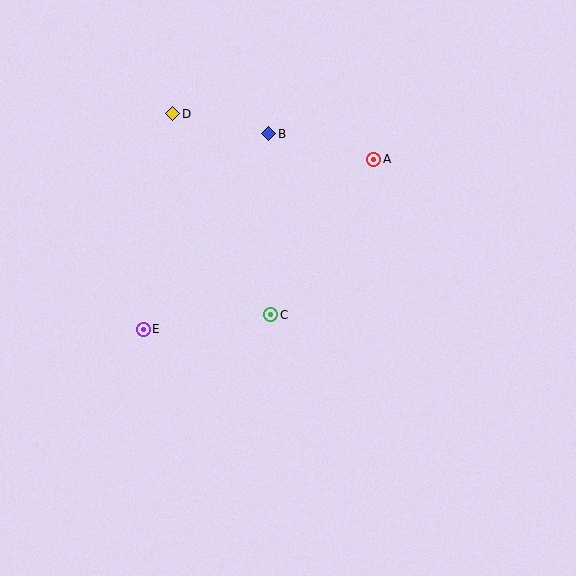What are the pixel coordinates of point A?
Point A is at (374, 159).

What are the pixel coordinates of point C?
Point C is at (271, 315).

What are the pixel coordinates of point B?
Point B is at (269, 134).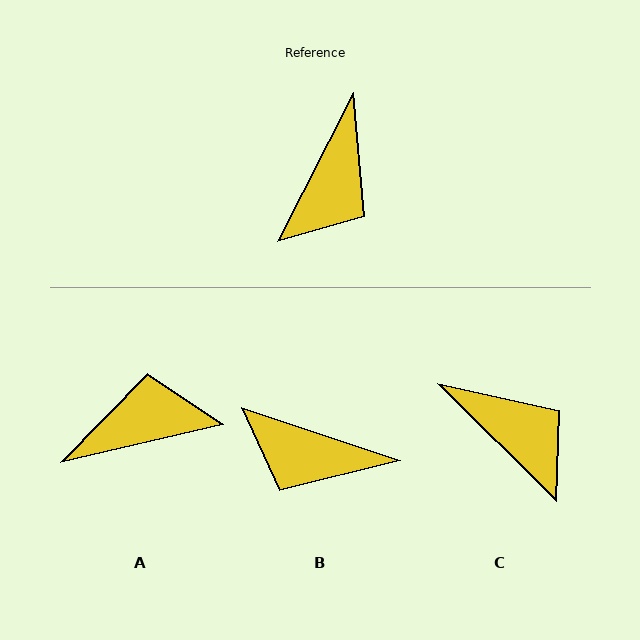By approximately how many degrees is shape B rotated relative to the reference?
Approximately 82 degrees clockwise.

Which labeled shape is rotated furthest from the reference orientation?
A, about 130 degrees away.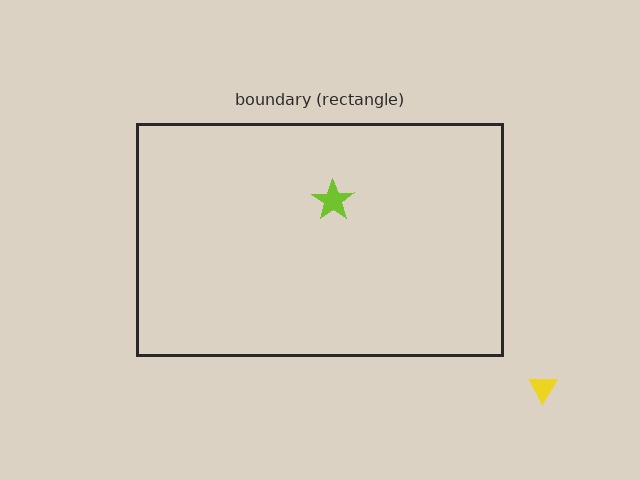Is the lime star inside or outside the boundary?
Inside.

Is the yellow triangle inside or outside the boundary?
Outside.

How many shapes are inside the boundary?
1 inside, 1 outside.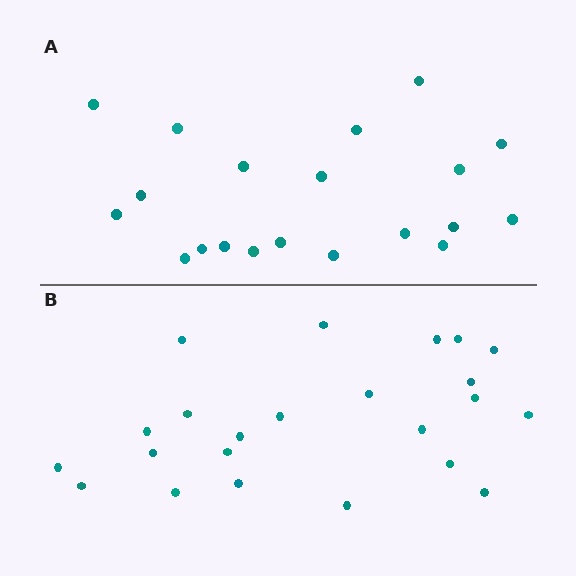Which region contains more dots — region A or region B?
Region B (the bottom region) has more dots.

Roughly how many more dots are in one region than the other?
Region B has just a few more — roughly 2 or 3 more dots than region A.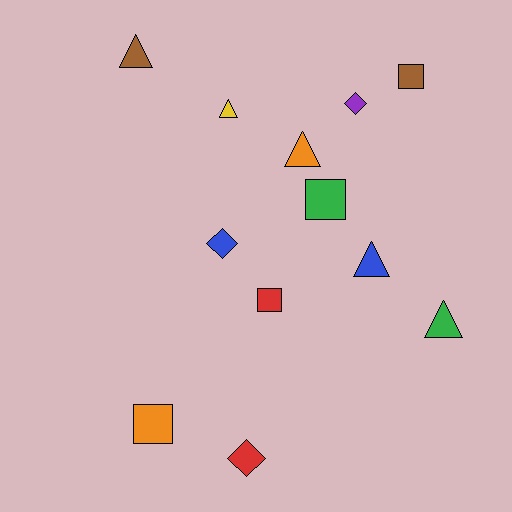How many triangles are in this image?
There are 5 triangles.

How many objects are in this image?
There are 12 objects.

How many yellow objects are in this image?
There is 1 yellow object.